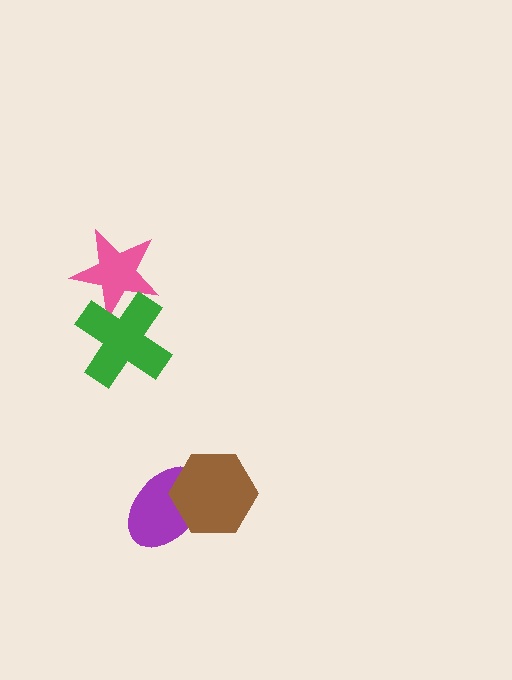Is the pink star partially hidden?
Yes, it is partially covered by another shape.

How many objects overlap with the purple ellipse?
1 object overlaps with the purple ellipse.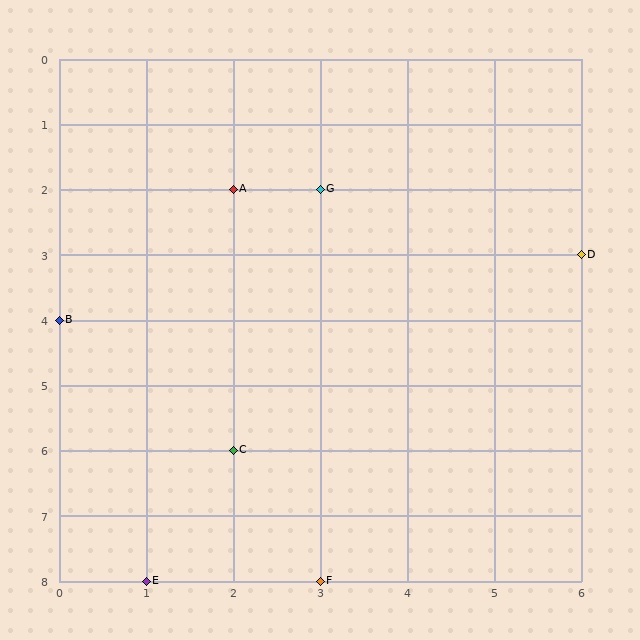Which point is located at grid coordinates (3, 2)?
Point G is at (3, 2).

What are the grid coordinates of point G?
Point G is at grid coordinates (3, 2).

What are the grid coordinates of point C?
Point C is at grid coordinates (2, 6).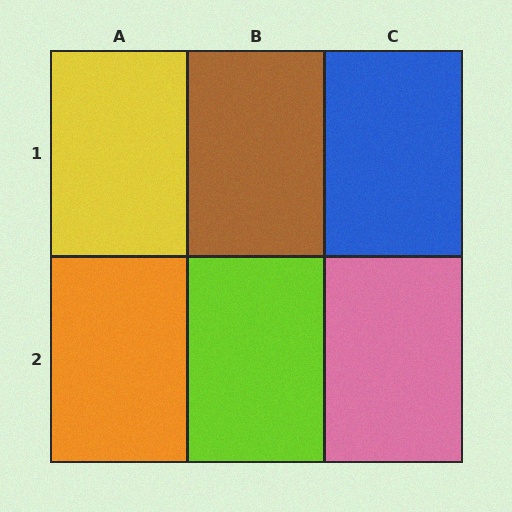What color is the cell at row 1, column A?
Yellow.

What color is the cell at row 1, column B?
Brown.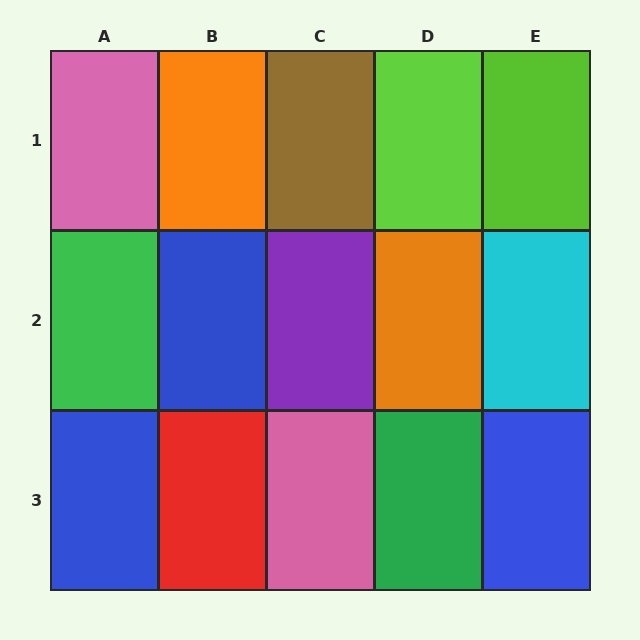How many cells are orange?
2 cells are orange.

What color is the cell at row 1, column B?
Orange.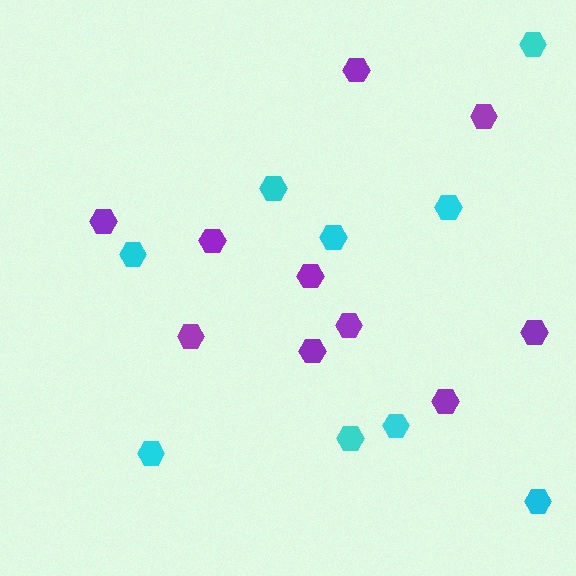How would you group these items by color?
There are 2 groups: one group of cyan hexagons (9) and one group of purple hexagons (10).